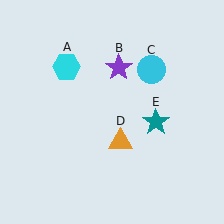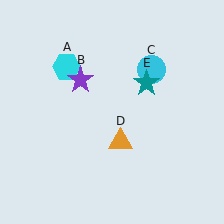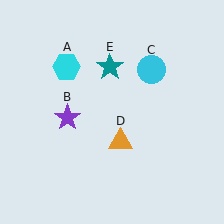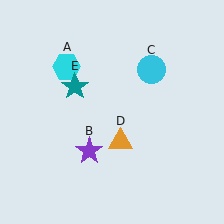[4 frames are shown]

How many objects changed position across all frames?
2 objects changed position: purple star (object B), teal star (object E).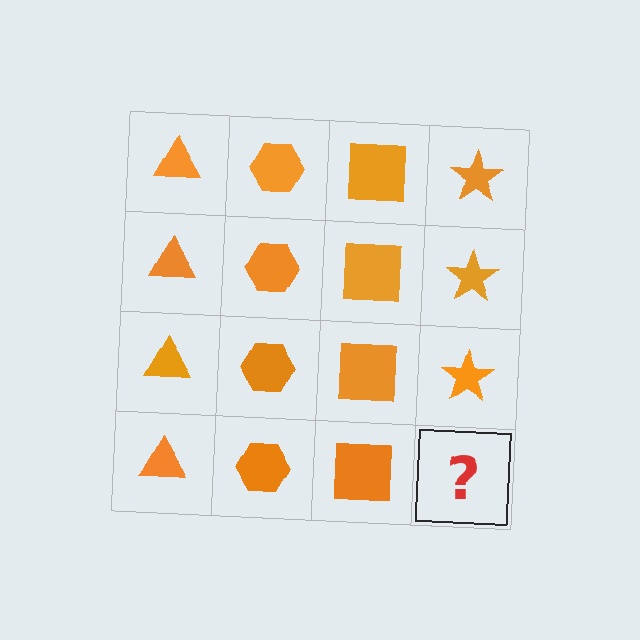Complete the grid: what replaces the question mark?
The question mark should be replaced with an orange star.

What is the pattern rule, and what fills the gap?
The rule is that each column has a consistent shape. The gap should be filled with an orange star.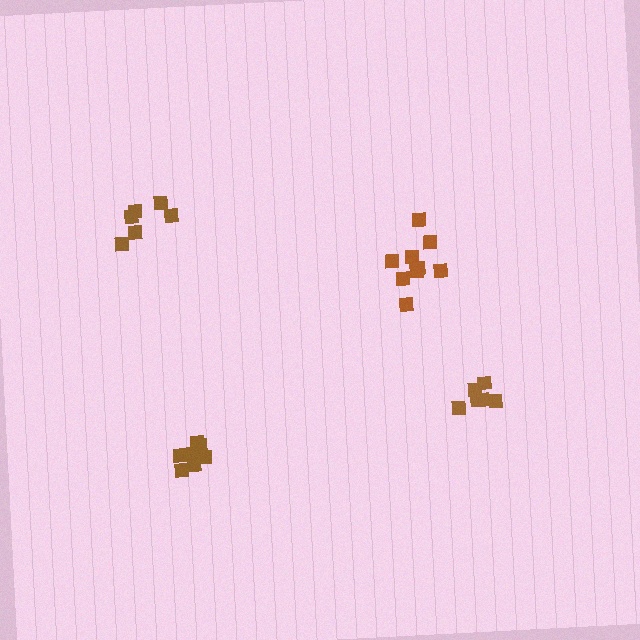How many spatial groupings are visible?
There are 4 spatial groupings.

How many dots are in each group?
Group 1: 9 dots, Group 2: 6 dots, Group 3: 6 dots, Group 4: 8 dots (29 total).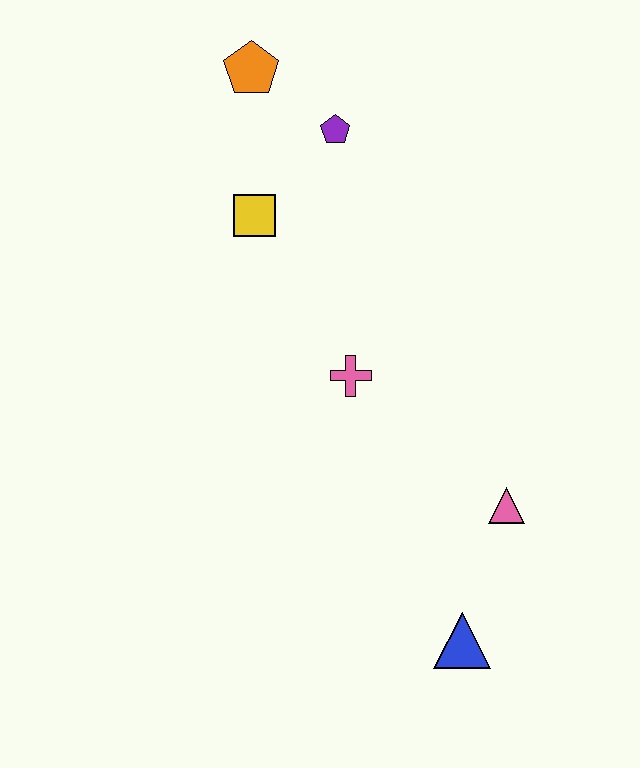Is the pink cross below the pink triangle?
No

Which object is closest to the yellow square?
The purple pentagon is closest to the yellow square.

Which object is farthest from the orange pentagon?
The blue triangle is farthest from the orange pentagon.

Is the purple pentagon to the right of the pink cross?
No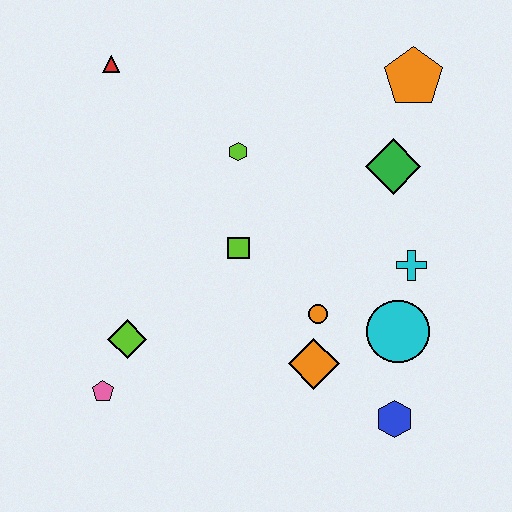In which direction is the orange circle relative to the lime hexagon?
The orange circle is below the lime hexagon.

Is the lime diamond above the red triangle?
No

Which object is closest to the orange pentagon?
The green diamond is closest to the orange pentagon.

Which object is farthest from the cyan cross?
The red triangle is farthest from the cyan cross.